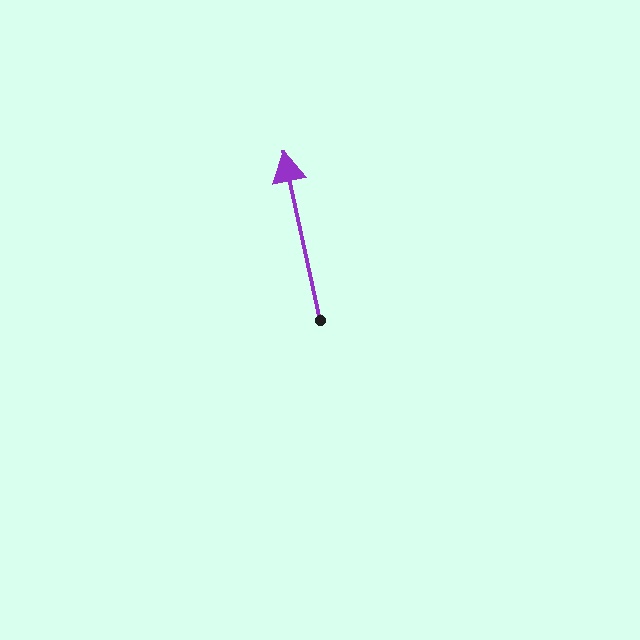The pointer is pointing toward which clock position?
Roughly 12 o'clock.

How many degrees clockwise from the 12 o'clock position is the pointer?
Approximately 348 degrees.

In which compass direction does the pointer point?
North.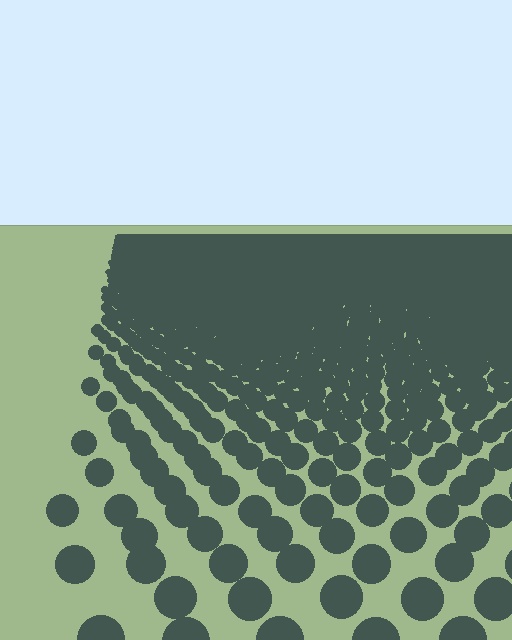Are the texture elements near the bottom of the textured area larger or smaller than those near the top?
Larger. Near the bottom, elements are closer to the viewer and appear at a bigger on-screen size.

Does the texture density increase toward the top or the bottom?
Density increases toward the top.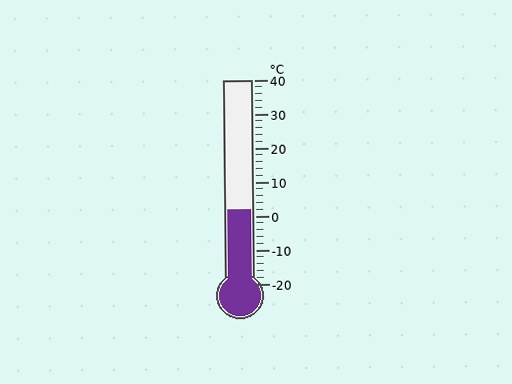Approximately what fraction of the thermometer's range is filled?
The thermometer is filled to approximately 35% of its range.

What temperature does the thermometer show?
The thermometer shows approximately 2°C.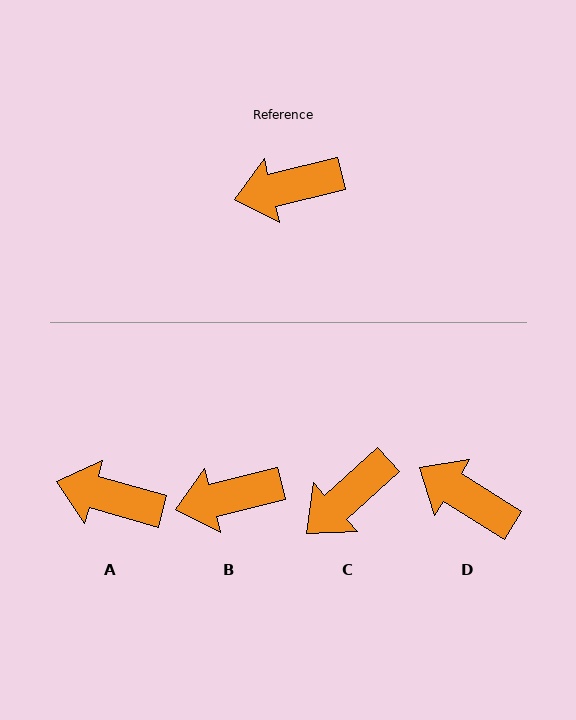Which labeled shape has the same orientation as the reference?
B.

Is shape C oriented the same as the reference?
No, it is off by about 28 degrees.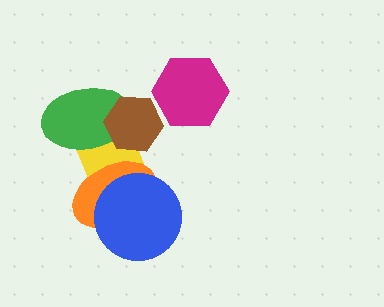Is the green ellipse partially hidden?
Yes, it is partially covered by another shape.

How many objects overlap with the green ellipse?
3 objects overlap with the green ellipse.